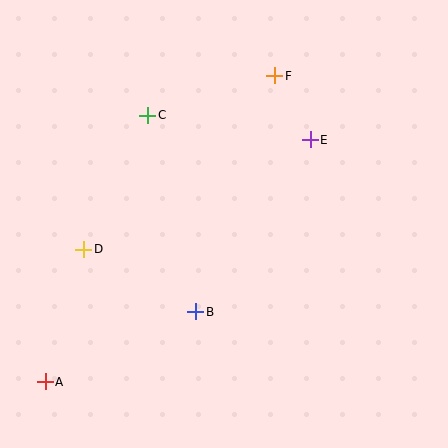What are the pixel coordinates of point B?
Point B is at (196, 312).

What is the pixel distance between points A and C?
The distance between A and C is 286 pixels.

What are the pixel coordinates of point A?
Point A is at (45, 382).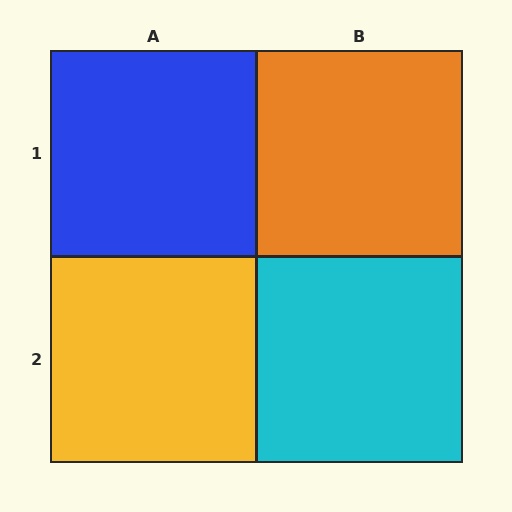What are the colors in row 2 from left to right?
Yellow, cyan.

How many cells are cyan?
1 cell is cyan.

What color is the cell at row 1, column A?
Blue.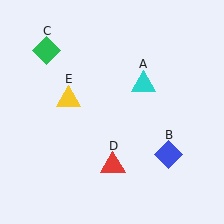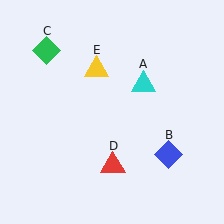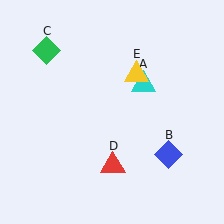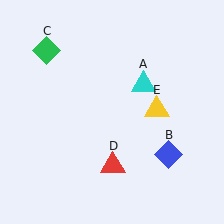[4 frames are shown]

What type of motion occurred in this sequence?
The yellow triangle (object E) rotated clockwise around the center of the scene.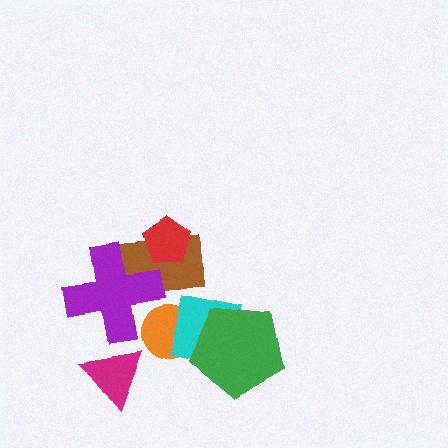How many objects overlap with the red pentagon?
1 object overlaps with the red pentagon.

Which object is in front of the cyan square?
The green pentagon is in front of the cyan square.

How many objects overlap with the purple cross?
2 objects overlap with the purple cross.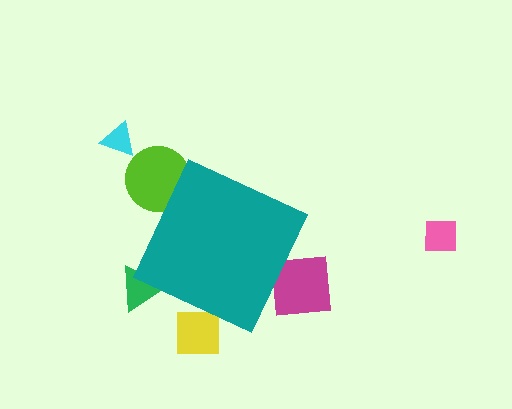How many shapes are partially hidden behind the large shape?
4 shapes are partially hidden.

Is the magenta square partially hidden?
Yes, the magenta square is partially hidden behind the teal diamond.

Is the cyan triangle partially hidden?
No, the cyan triangle is fully visible.